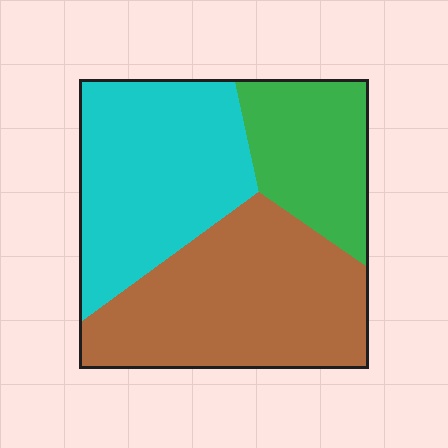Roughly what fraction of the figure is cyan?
Cyan covers around 35% of the figure.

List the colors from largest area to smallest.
From largest to smallest: brown, cyan, green.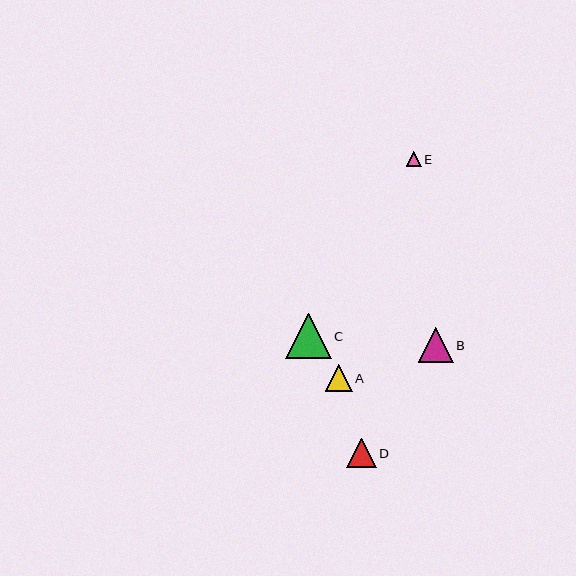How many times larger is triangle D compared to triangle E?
Triangle D is approximately 2.0 times the size of triangle E.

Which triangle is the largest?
Triangle C is the largest with a size of approximately 46 pixels.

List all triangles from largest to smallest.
From largest to smallest: C, B, D, A, E.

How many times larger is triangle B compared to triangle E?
Triangle B is approximately 2.3 times the size of triangle E.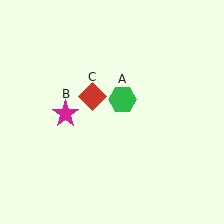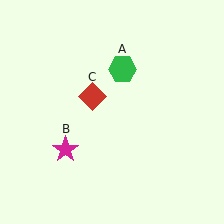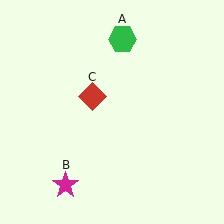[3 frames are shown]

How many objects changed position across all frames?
2 objects changed position: green hexagon (object A), magenta star (object B).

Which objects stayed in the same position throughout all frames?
Red diamond (object C) remained stationary.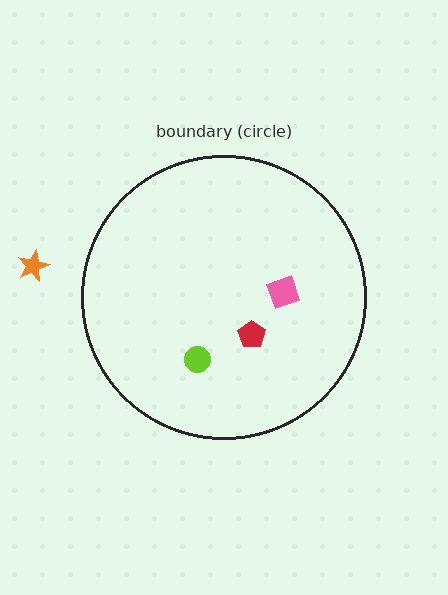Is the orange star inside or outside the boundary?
Outside.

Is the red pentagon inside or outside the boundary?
Inside.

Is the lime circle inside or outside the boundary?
Inside.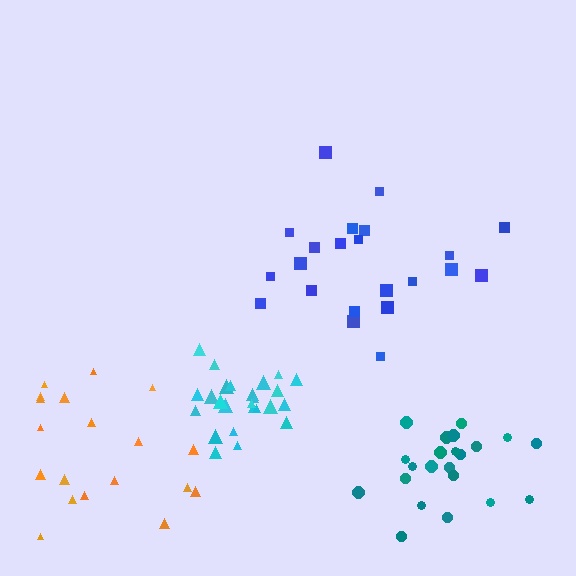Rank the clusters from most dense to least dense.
cyan, teal, blue, orange.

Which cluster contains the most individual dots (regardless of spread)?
Cyan (26).